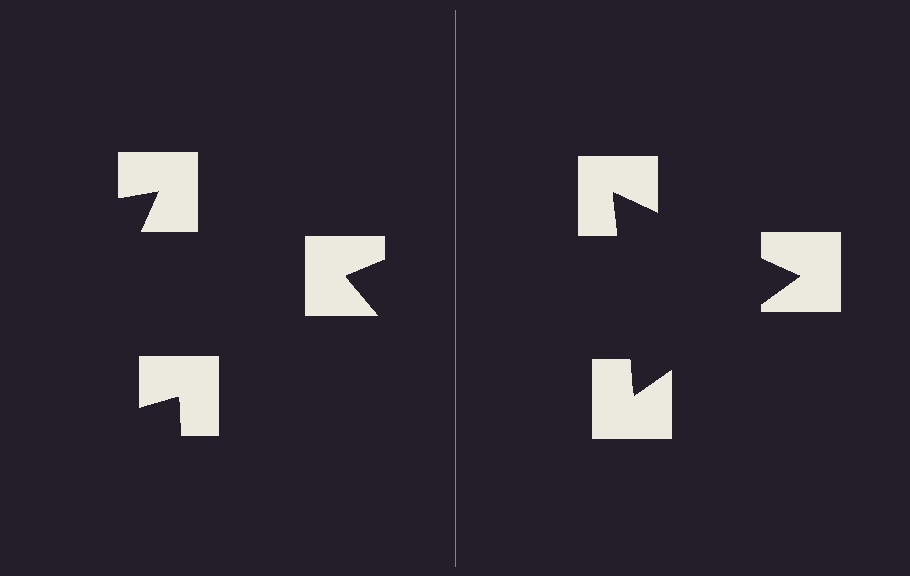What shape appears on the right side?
An illusory triangle.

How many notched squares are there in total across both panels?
6 — 3 on each side.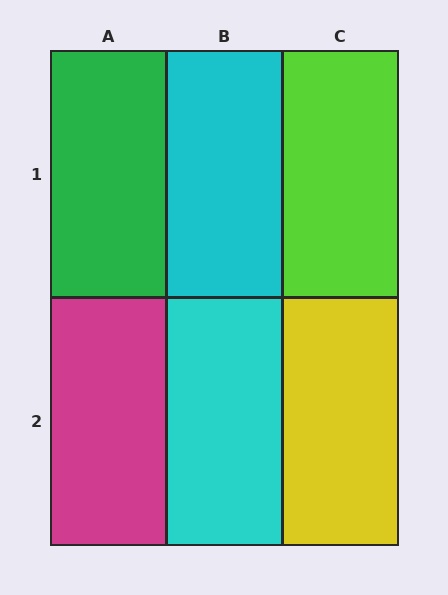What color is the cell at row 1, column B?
Cyan.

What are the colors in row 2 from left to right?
Magenta, cyan, yellow.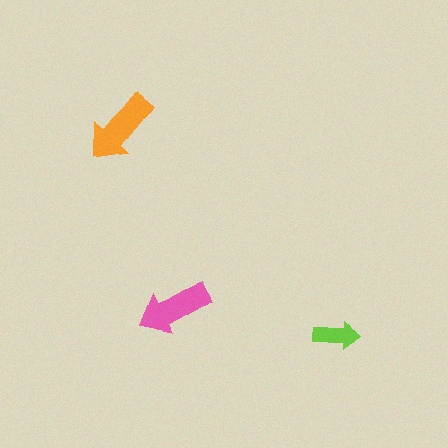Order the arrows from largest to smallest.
the orange one, the pink one, the lime one.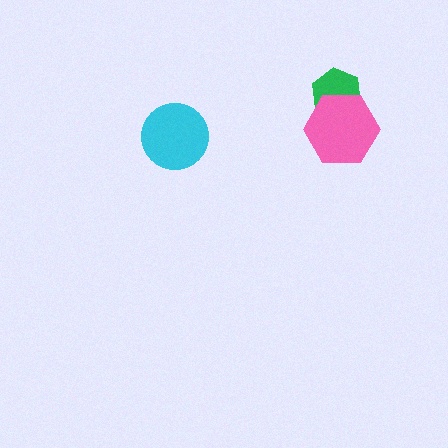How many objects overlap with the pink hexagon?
1 object overlaps with the pink hexagon.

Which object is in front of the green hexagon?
The pink hexagon is in front of the green hexagon.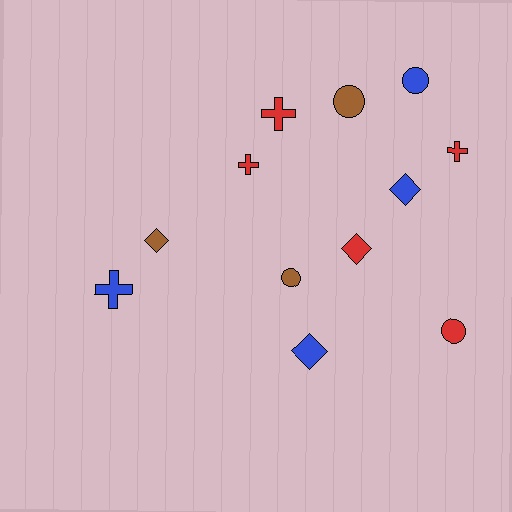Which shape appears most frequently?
Circle, with 4 objects.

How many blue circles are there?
There is 1 blue circle.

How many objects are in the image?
There are 12 objects.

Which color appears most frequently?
Red, with 5 objects.